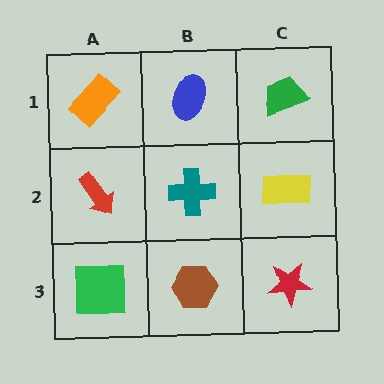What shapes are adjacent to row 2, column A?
An orange rectangle (row 1, column A), a green square (row 3, column A), a teal cross (row 2, column B).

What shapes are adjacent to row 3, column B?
A teal cross (row 2, column B), a green square (row 3, column A), a red star (row 3, column C).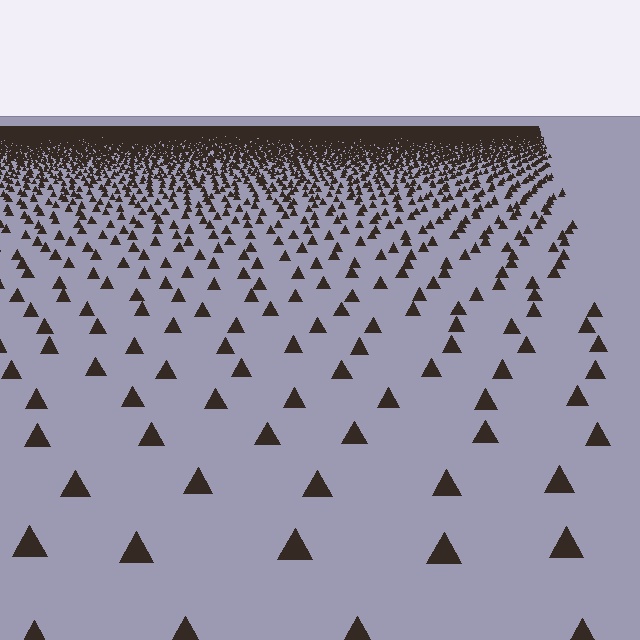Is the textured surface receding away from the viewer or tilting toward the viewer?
The surface is receding away from the viewer. Texture elements get smaller and denser toward the top.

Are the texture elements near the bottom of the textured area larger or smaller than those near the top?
Larger. Near the bottom, elements are closer to the viewer and appear at a bigger on-screen size.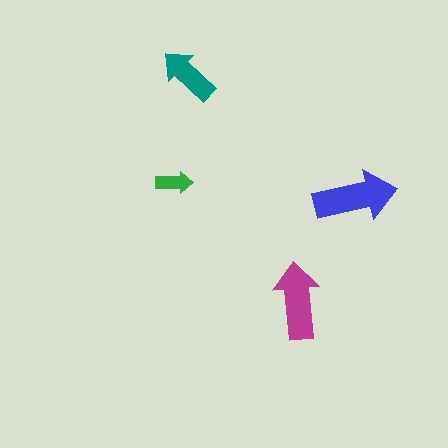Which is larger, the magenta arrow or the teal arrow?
The magenta one.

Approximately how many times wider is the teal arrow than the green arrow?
About 1.5 times wider.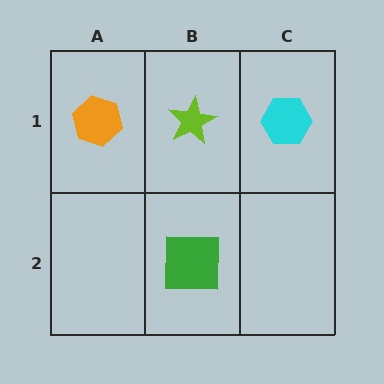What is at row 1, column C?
A cyan hexagon.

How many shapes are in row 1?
3 shapes.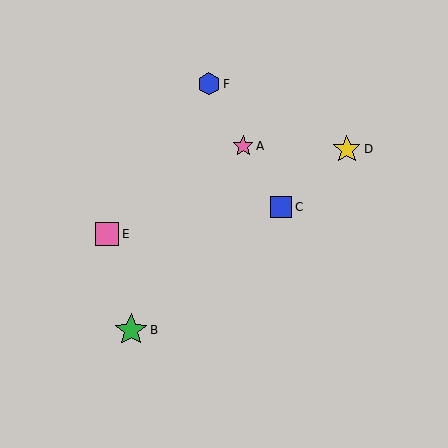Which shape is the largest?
The green star (labeled B) is the largest.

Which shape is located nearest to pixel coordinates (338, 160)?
The yellow star (labeled D) at (347, 149) is nearest to that location.